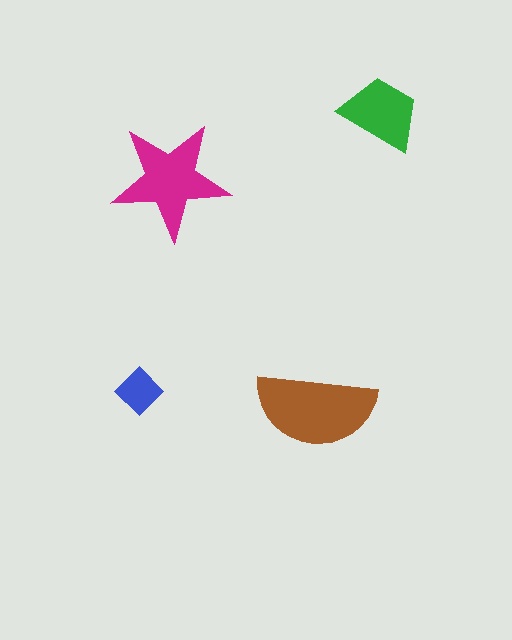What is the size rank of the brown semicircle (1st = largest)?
1st.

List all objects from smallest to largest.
The blue diamond, the green trapezoid, the magenta star, the brown semicircle.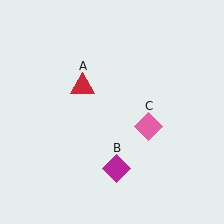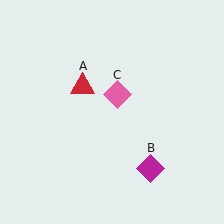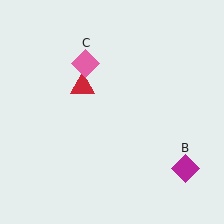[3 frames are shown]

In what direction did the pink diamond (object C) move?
The pink diamond (object C) moved up and to the left.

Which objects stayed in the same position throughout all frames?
Red triangle (object A) remained stationary.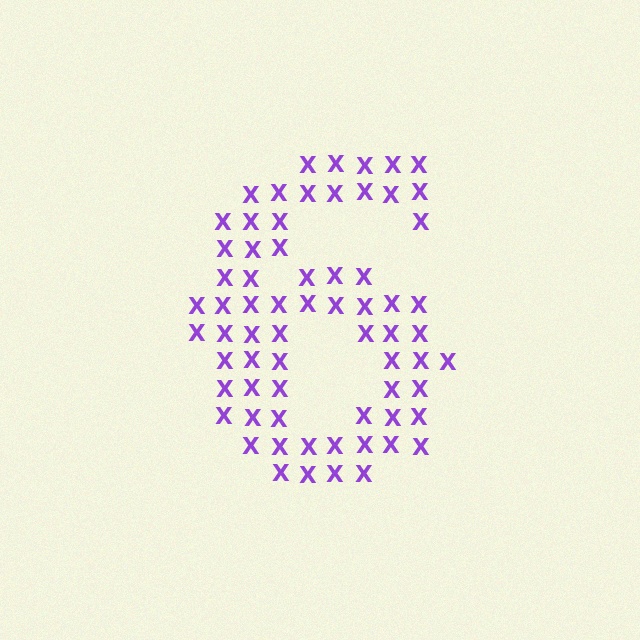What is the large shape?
The large shape is the digit 6.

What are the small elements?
The small elements are letter X's.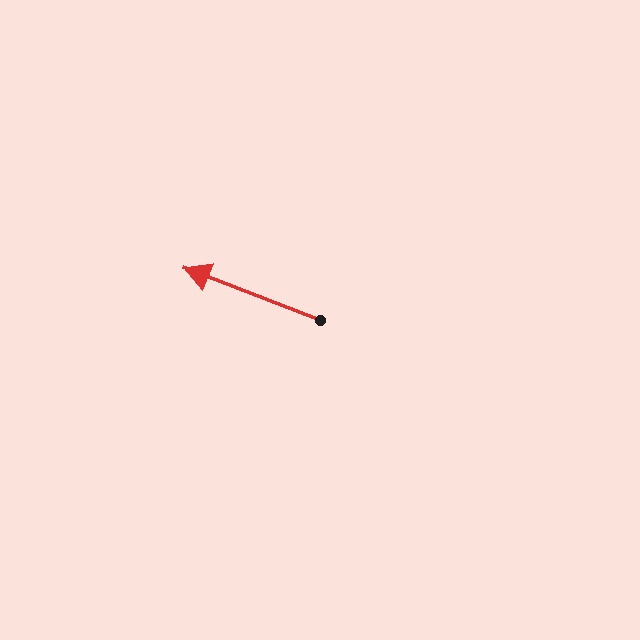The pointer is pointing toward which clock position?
Roughly 10 o'clock.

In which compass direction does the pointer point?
West.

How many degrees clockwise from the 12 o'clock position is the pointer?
Approximately 291 degrees.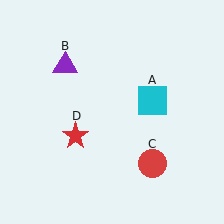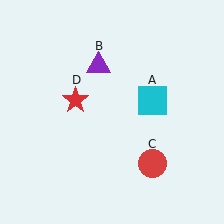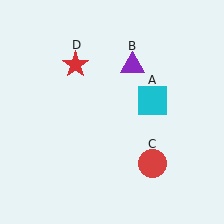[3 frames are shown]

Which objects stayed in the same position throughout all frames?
Cyan square (object A) and red circle (object C) remained stationary.